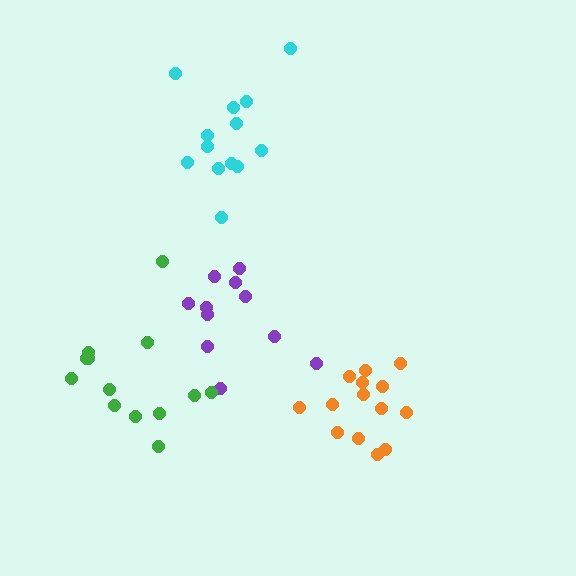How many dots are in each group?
Group 1: 13 dots, Group 2: 14 dots, Group 3: 11 dots, Group 4: 13 dots (51 total).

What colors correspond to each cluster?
The clusters are colored: cyan, orange, purple, green.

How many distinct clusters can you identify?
There are 4 distinct clusters.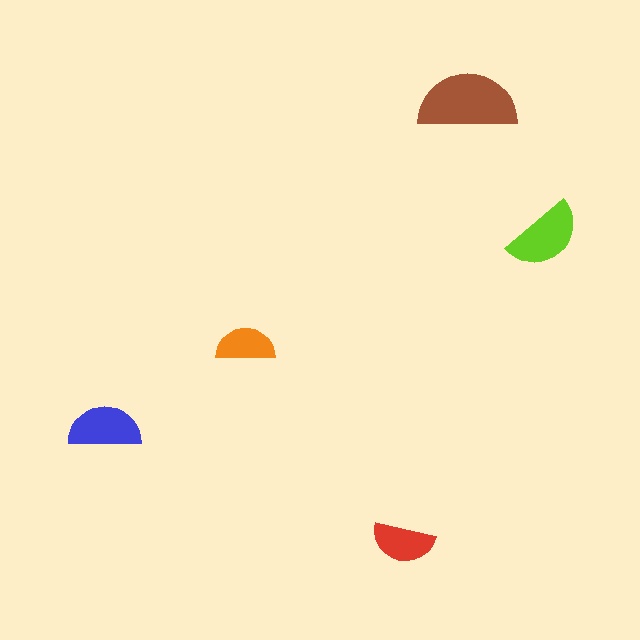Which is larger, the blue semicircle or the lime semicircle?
The lime one.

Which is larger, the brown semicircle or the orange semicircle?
The brown one.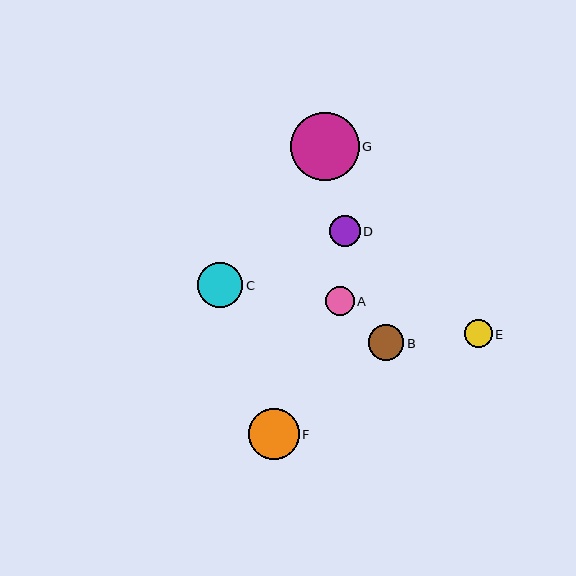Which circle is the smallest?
Circle E is the smallest with a size of approximately 28 pixels.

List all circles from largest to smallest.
From largest to smallest: G, F, C, B, D, A, E.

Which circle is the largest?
Circle G is the largest with a size of approximately 69 pixels.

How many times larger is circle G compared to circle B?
Circle G is approximately 1.9 times the size of circle B.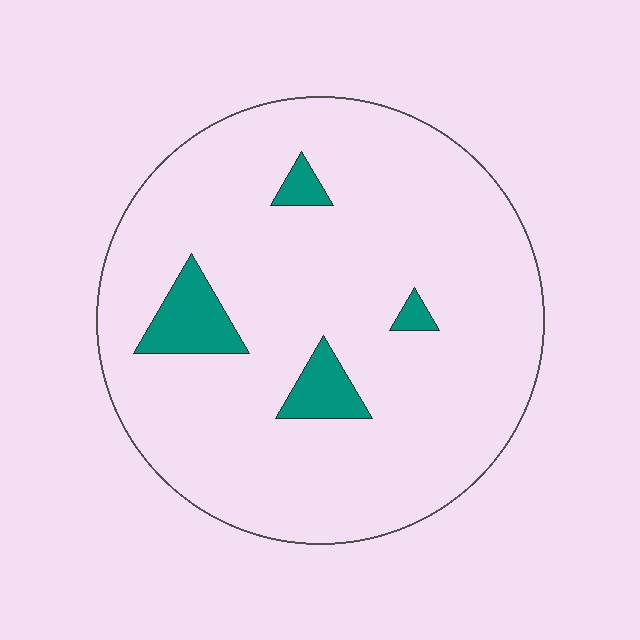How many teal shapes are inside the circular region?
4.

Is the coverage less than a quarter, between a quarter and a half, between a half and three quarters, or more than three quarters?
Less than a quarter.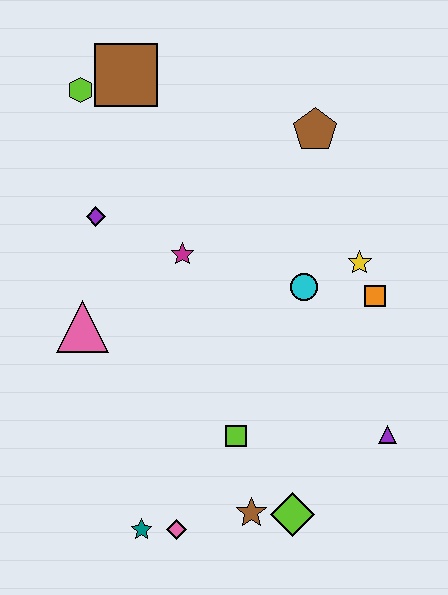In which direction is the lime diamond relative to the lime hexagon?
The lime diamond is below the lime hexagon.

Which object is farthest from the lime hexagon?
The lime diamond is farthest from the lime hexagon.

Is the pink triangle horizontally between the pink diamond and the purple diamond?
No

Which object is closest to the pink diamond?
The teal star is closest to the pink diamond.